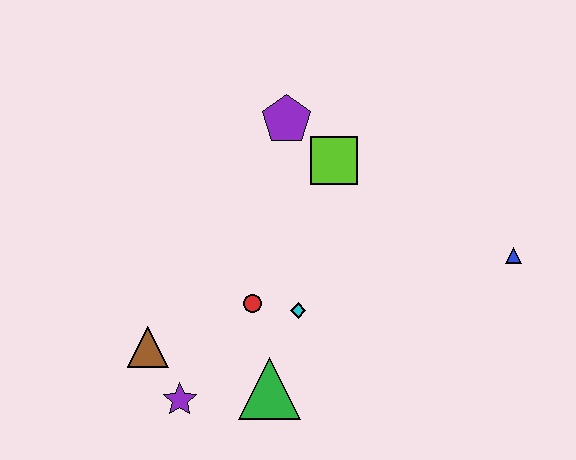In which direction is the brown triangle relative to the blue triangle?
The brown triangle is to the left of the blue triangle.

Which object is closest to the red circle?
The cyan diamond is closest to the red circle.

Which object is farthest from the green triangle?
The blue triangle is farthest from the green triangle.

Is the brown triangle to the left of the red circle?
Yes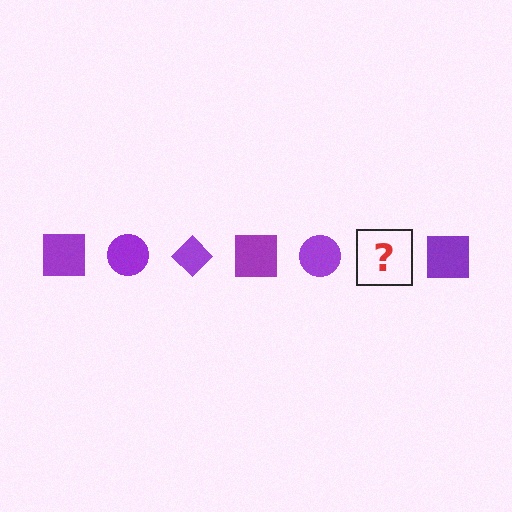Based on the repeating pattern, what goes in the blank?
The blank should be a purple diamond.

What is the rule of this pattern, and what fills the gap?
The rule is that the pattern cycles through square, circle, diamond shapes in purple. The gap should be filled with a purple diamond.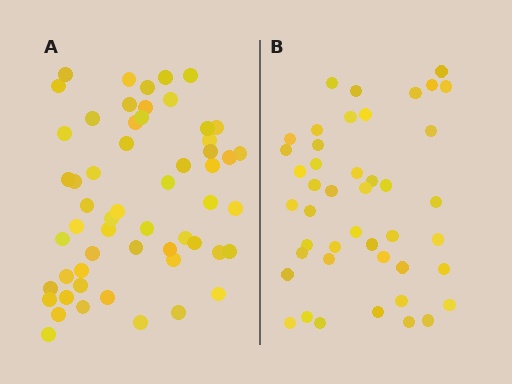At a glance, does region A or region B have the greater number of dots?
Region A (the left region) has more dots.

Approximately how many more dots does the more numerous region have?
Region A has roughly 12 or so more dots than region B.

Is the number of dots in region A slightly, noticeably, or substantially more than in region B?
Region A has noticeably more, but not dramatically so. The ratio is roughly 1.3 to 1.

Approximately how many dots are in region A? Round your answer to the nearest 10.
About 60 dots. (The exact count is 56, which rounds to 60.)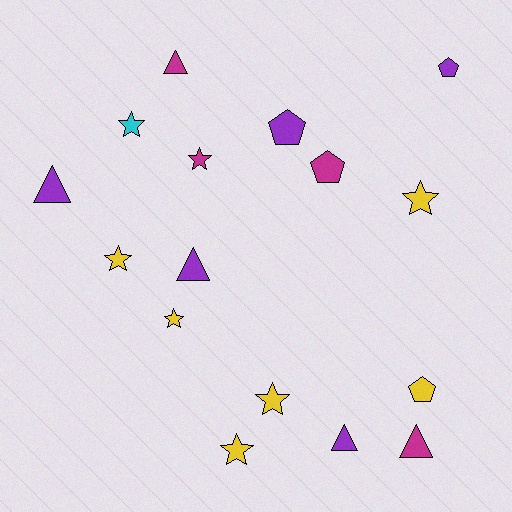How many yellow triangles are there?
There are no yellow triangles.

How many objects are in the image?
There are 16 objects.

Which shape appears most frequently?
Star, with 7 objects.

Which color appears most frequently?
Yellow, with 6 objects.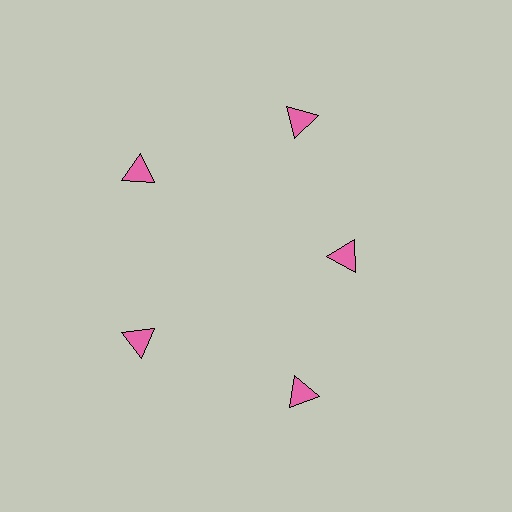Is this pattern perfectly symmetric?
No. The 5 pink triangles are arranged in a ring, but one element near the 3 o'clock position is pulled inward toward the center, breaking the 5-fold rotational symmetry.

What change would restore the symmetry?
The symmetry would be restored by moving it outward, back onto the ring so that all 5 triangles sit at equal angles and equal distance from the center.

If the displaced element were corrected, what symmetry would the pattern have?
It would have 5-fold rotational symmetry — the pattern would map onto itself every 72 degrees.